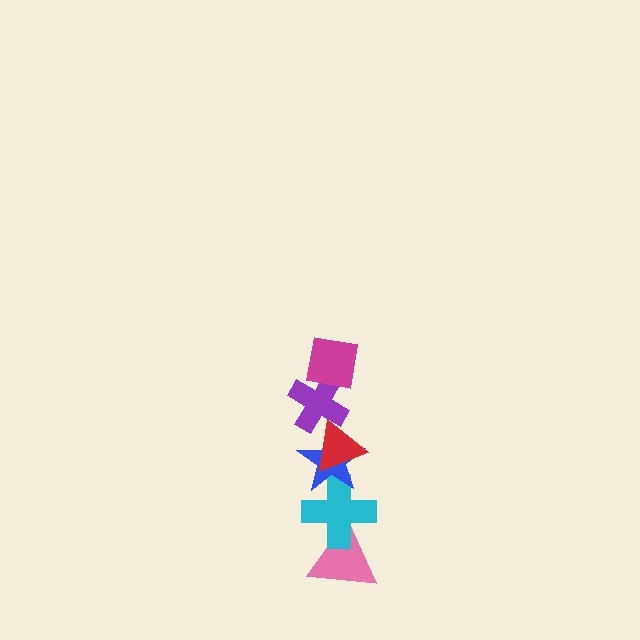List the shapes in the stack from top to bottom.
From top to bottom: the magenta square, the purple cross, the red triangle, the blue star, the cyan cross, the pink triangle.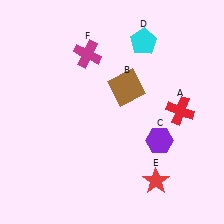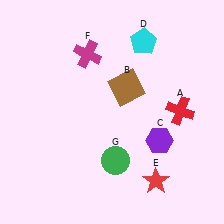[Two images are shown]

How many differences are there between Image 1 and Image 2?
There is 1 difference between the two images.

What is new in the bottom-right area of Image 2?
A green circle (G) was added in the bottom-right area of Image 2.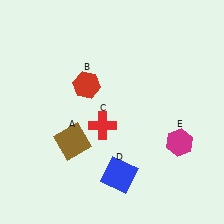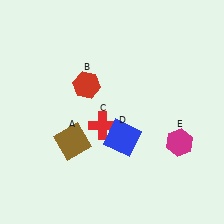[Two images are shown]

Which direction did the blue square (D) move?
The blue square (D) moved up.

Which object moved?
The blue square (D) moved up.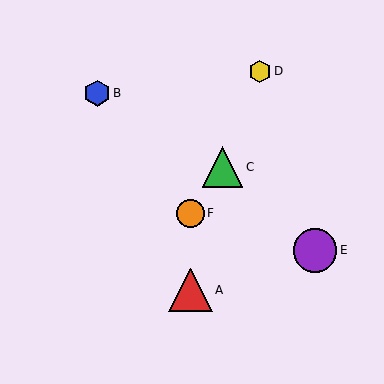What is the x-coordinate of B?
Object B is at x≈97.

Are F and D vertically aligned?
No, F is at x≈190 and D is at x≈260.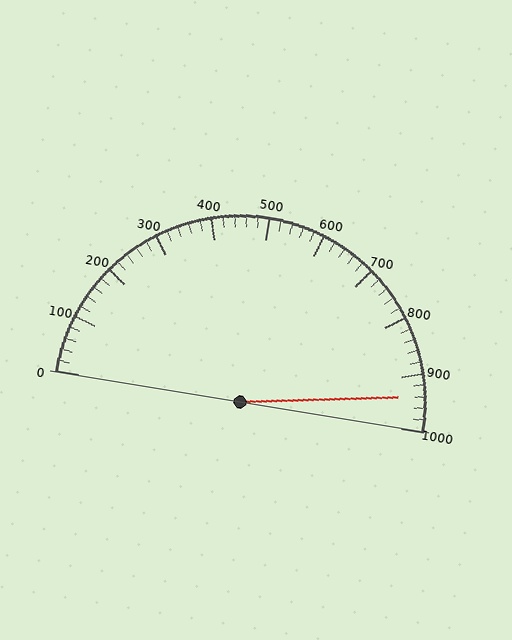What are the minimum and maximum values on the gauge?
The gauge ranges from 0 to 1000.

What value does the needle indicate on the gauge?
The needle indicates approximately 940.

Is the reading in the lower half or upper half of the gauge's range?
The reading is in the upper half of the range (0 to 1000).